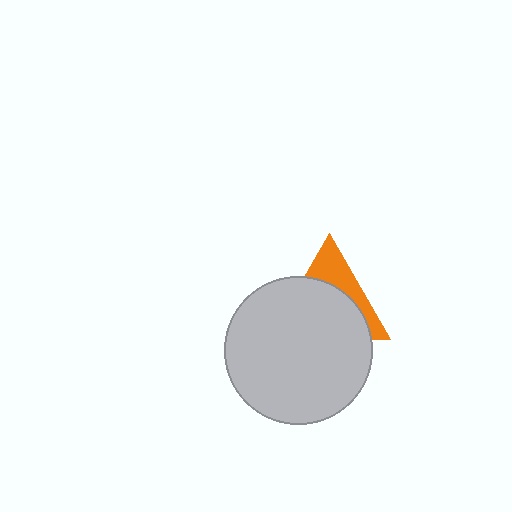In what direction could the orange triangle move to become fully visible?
The orange triangle could move up. That would shift it out from behind the light gray circle entirely.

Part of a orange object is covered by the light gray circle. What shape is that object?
It is a triangle.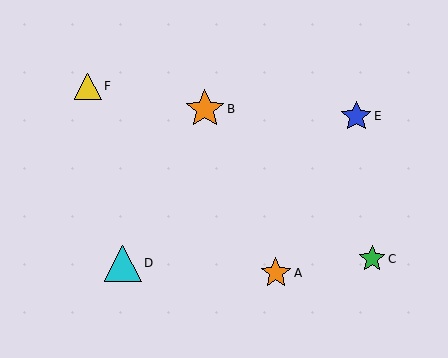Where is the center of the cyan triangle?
The center of the cyan triangle is at (123, 263).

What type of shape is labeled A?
Shape A is an orange star.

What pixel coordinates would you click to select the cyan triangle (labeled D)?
Click at (123, 263) to select the cyan triangle D.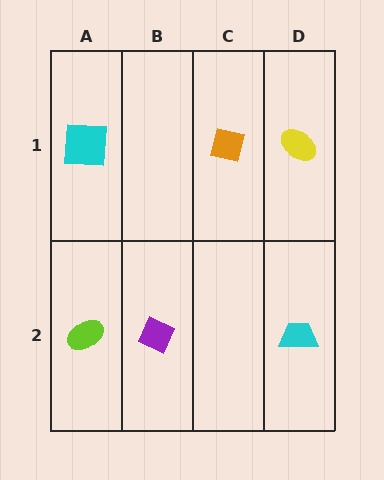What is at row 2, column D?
A cyan trapezoid.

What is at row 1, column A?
A cyan square.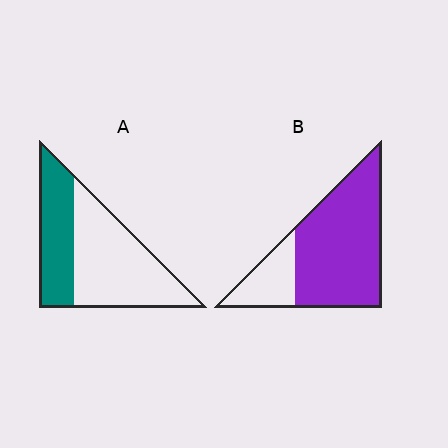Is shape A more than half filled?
No.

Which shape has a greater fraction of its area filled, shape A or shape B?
Shape B.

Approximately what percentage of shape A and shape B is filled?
A is approximately 35% and B is approximately 75%.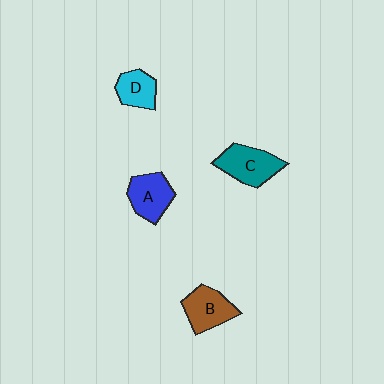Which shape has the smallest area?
Shape D (cyan).